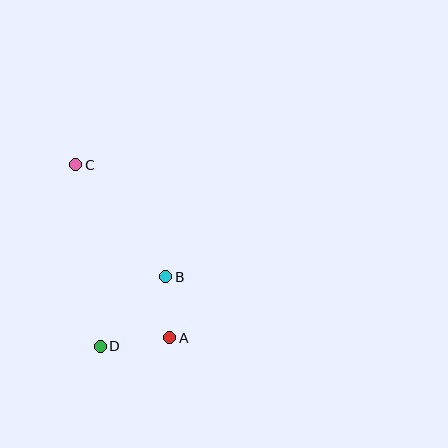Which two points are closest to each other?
Points A and B are closest to each other.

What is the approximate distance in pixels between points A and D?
The distance between A and D is approximately 70 pixels.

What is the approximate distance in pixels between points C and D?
The distance between C and D is approximately 183 pixels.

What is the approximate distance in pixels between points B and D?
The distance between B and D is approximately 95 pixels.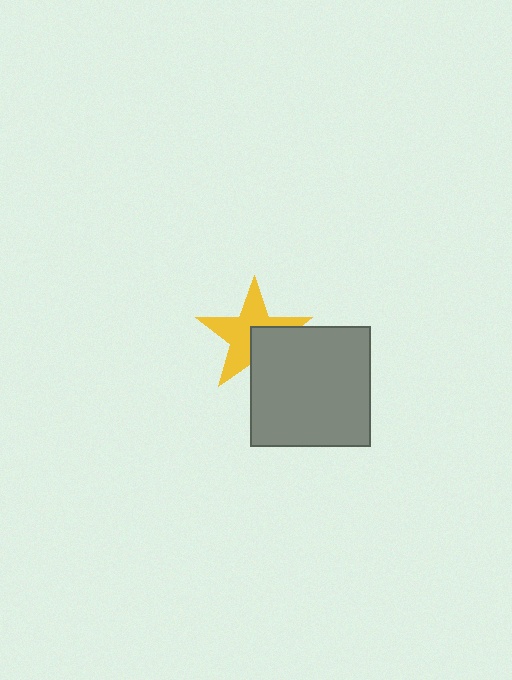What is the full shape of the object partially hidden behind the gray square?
The partially hidden object is a yellow star.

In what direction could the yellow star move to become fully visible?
The yellow star could move toward the upper-left. That would shift it out from behind the gray square entirely.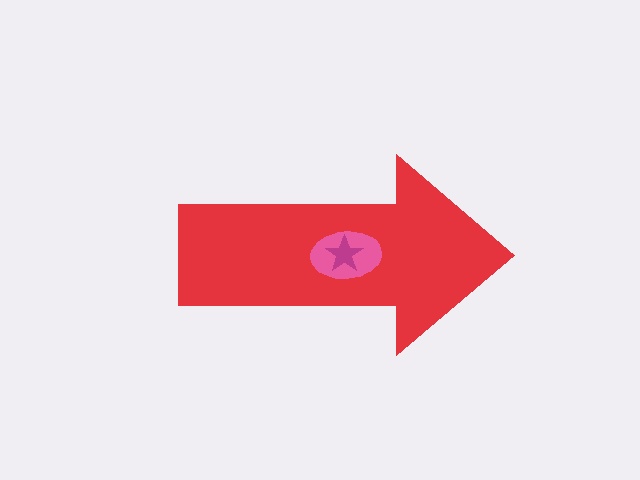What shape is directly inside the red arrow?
The pink ellipse.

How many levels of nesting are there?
3.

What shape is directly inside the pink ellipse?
The magenta star.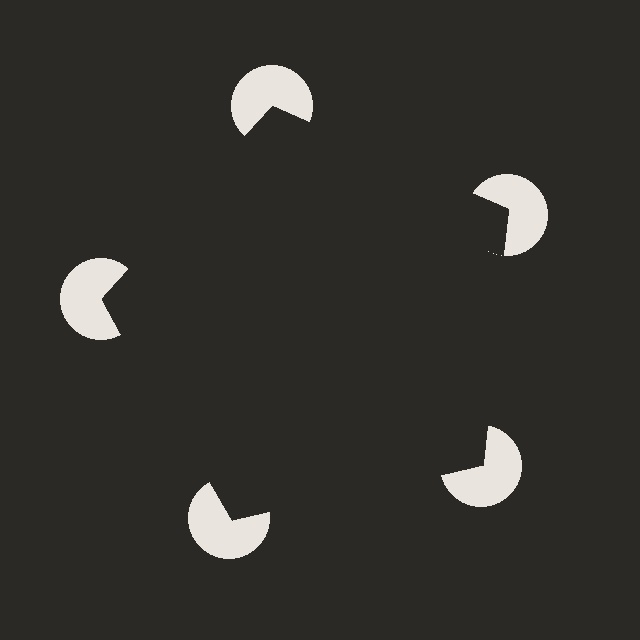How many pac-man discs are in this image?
There are 5 — one at each vertex of the illusory pentagon.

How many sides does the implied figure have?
5 sides.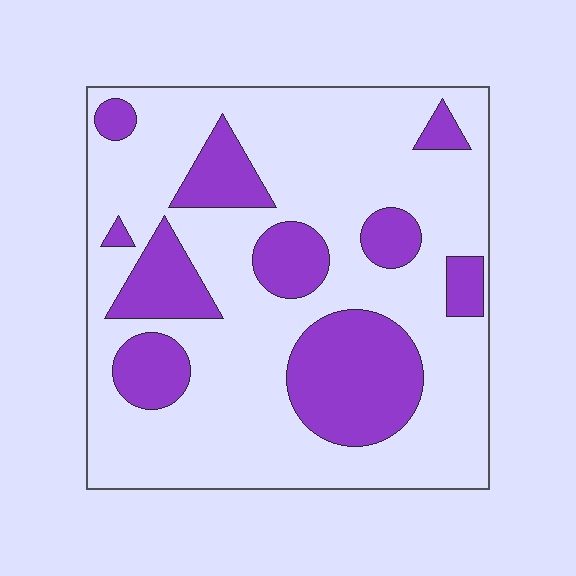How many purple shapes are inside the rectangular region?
10.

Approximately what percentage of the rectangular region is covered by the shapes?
Approximately 30%.